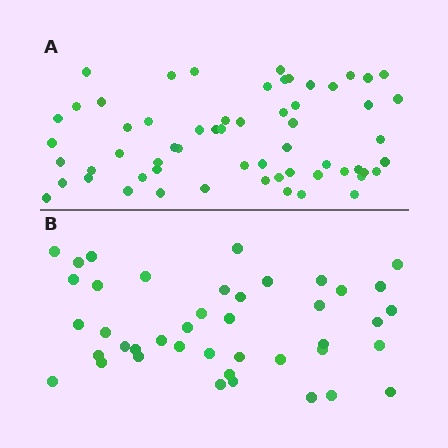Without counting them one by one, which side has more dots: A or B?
Region A (the top region) has more dots.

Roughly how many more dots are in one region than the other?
Region A has approximately 20 more dots than region B.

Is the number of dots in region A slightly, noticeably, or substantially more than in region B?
Region A has noticeably more, but not dramatically so. The ratio is roughly 1.4 to 1.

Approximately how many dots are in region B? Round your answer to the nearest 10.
About 40 dots. (The exact count is 42, which rounds to 40.)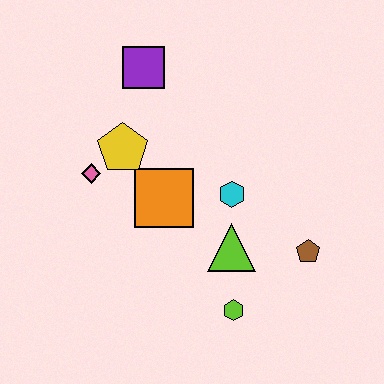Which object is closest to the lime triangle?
The cyan hexagon is closest to the lime triangle.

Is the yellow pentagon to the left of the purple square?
Yes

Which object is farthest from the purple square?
The lime hexagon is farthest from the purple square.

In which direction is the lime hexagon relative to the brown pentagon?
The lime hexagon is to the left of the brown pentagon.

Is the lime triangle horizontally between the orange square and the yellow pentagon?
No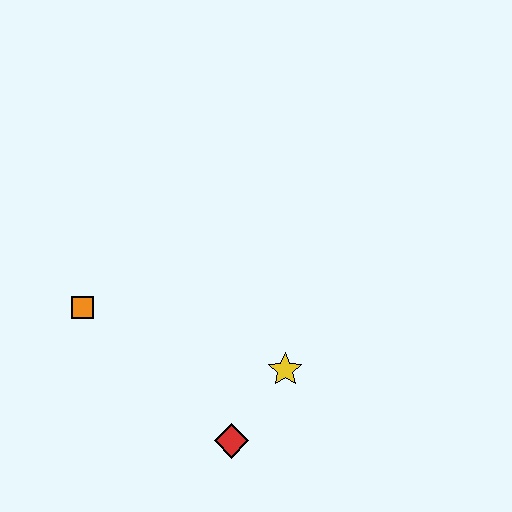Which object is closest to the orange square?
The red diamond is closest to the orange square.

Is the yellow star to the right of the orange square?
Yes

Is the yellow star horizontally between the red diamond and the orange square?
No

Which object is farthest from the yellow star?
The orange square is farthest from the yellow star.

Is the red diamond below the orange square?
Yes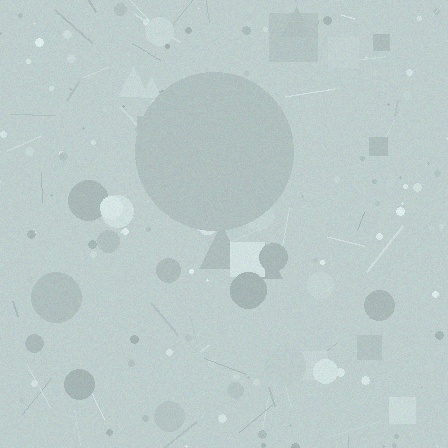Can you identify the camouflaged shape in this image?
The camouflaged shape is a circle.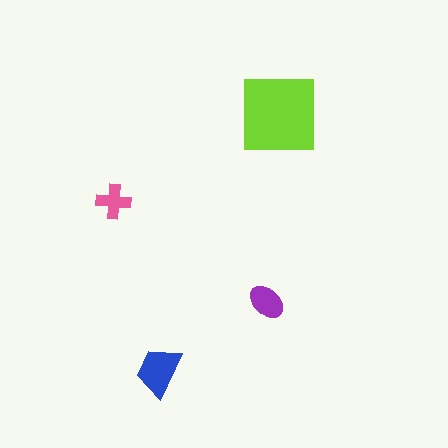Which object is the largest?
The lime square.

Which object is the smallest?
The pink cross.